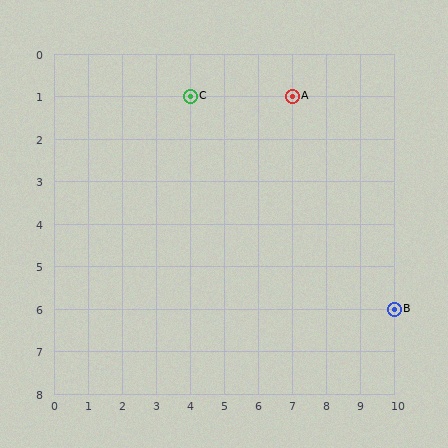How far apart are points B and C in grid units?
Points B and C are 6 columns and 5 rows apart (about 7.8 grid units diagonally).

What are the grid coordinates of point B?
Point B is at grid coordinates (10, 6).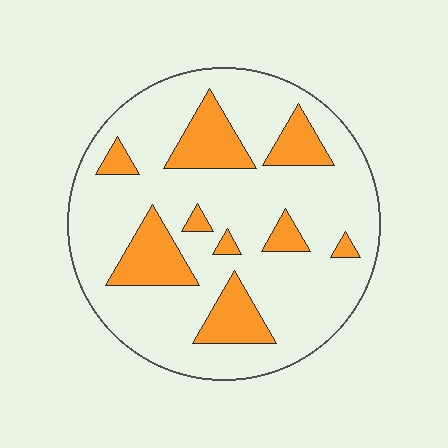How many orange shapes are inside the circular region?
9.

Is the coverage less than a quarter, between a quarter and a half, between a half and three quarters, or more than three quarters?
Less than a quarter.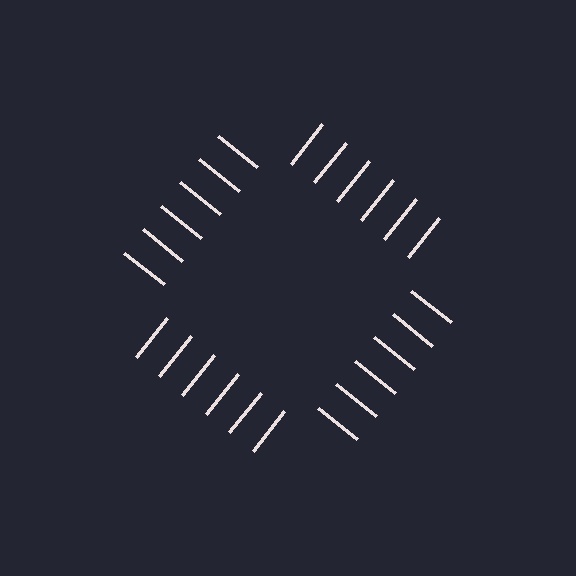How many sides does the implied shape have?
4 sides — the line-ends trace a square.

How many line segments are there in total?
24 — 6 along each of the 4 edges.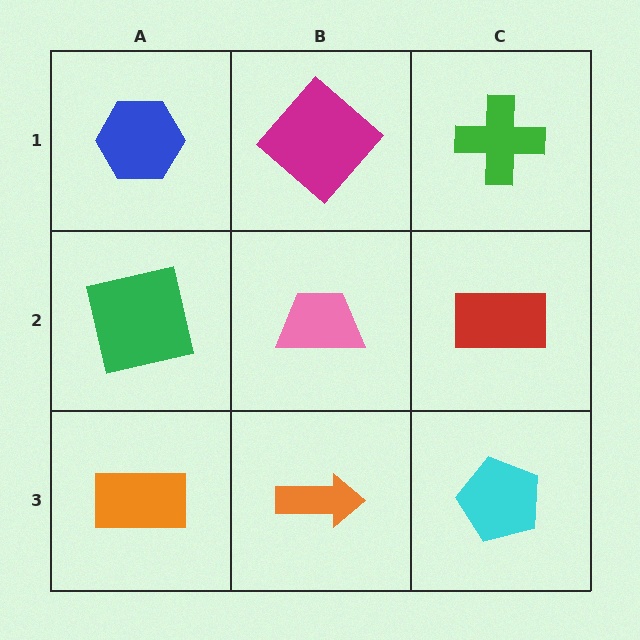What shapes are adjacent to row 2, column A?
A blue hexagon (row 1, column A), an orange rectangle (row 3, column A), a pink trapezoid (row 2, column B).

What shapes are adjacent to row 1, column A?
A green square (row 2, column A), a magenta diamond (row 1, column B).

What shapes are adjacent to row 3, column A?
A green square (row 2, column A), an orange arrow (row 3, column B).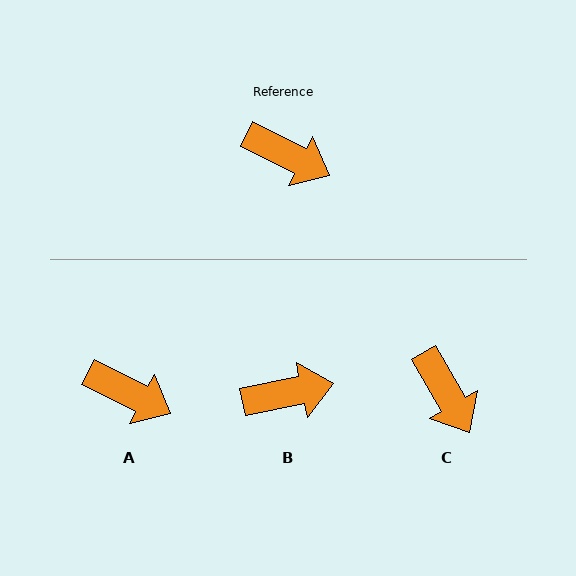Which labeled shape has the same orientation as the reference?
A.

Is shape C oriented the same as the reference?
No, it is off by about 34 degrees.